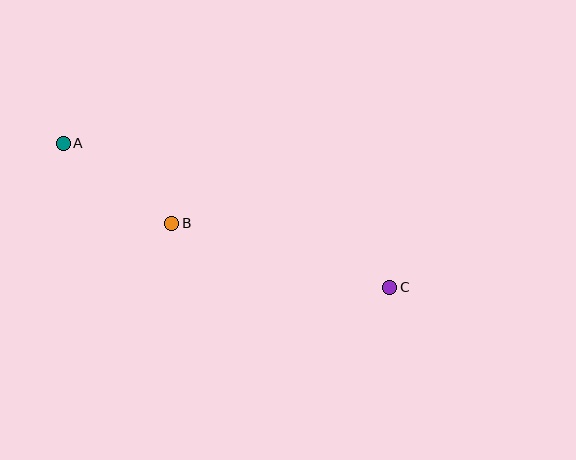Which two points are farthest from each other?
Points A and C are farthest from each other.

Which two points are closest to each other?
Points A and B are closest to each other.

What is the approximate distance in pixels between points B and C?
The distance between B and C is approximately 227 pixels.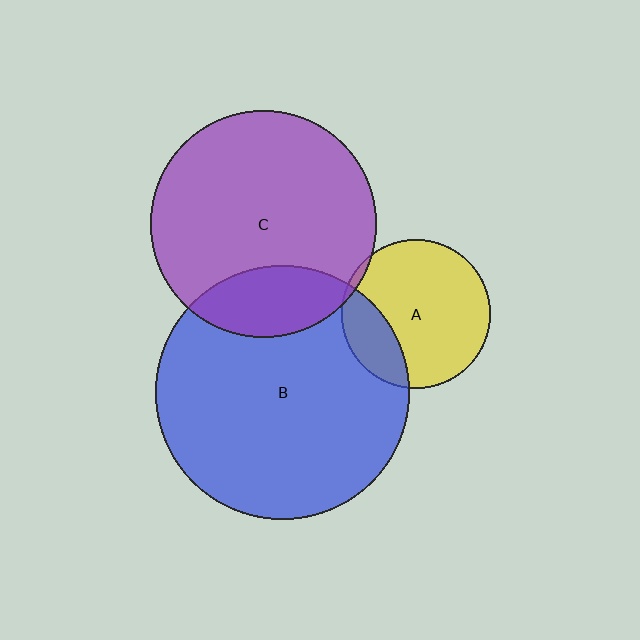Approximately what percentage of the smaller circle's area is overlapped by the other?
Approximately 25%.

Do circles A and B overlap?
Yes.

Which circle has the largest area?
Circle B (blue).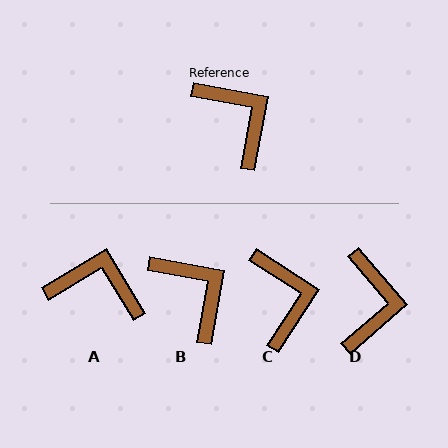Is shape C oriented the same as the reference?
No, it is off by about 23 degrees.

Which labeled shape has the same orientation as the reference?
B.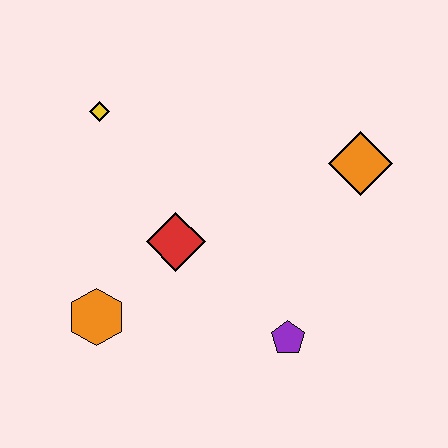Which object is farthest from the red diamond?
The orange diamond is farthest from the red diamond.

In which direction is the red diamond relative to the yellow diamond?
The red diamond is below the yellow diamond.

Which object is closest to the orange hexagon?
The red diamond is closest to the orange hexagon.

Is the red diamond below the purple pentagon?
No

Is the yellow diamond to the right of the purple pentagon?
No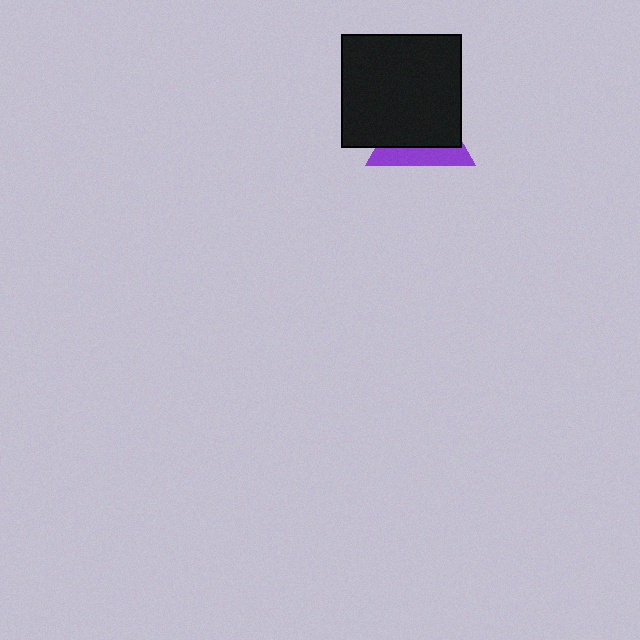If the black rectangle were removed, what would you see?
You would see the complete purple triangle.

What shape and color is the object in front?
The object in front is a black rectangle.